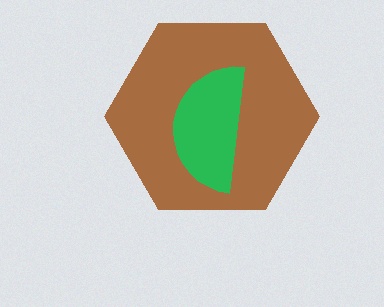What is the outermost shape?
The brown hexagon.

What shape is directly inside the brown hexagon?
The green semicircle.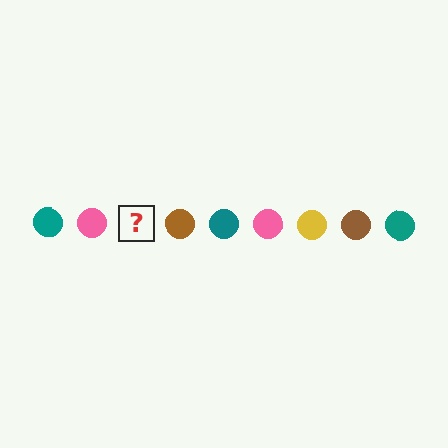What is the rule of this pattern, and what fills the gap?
The rule is that the pattern cycles through teal, pink, yellow, brown circles. The gap should be filled with a yellow circle.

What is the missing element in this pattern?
The missing element is a yellow circle.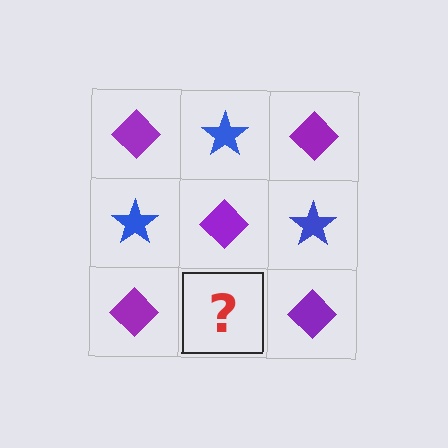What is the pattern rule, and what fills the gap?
The rule is that it alternates purple diamond and blue star in a checkerboard pattern. The gap should be filled with a blue star.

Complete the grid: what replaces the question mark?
The question mark should be replaced with a blue star.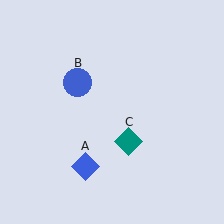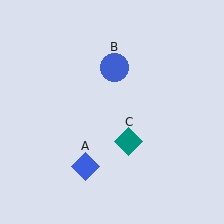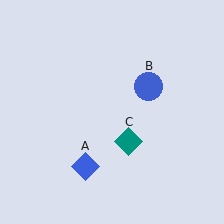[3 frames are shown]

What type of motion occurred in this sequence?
The blue circle (object B) rotated clockwise around the center of the scene.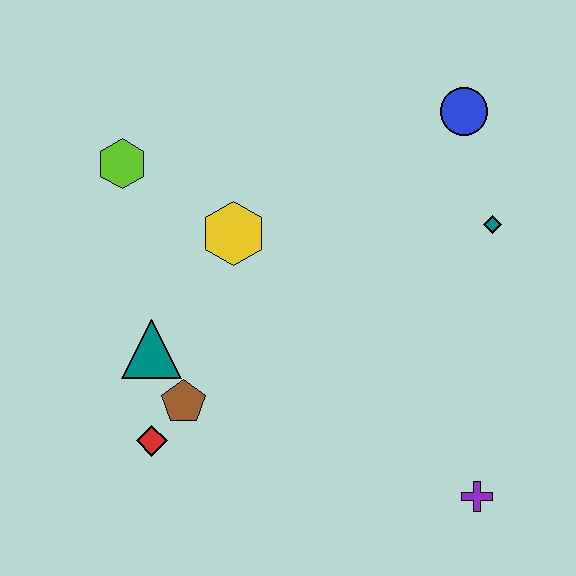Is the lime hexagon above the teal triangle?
Yes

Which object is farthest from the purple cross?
The lime hexagon is farthest from the purple cross.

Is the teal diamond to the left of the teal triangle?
No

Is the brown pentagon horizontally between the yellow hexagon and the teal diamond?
No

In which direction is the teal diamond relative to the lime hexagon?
The teal diamond is to the right of the lime hexagon.